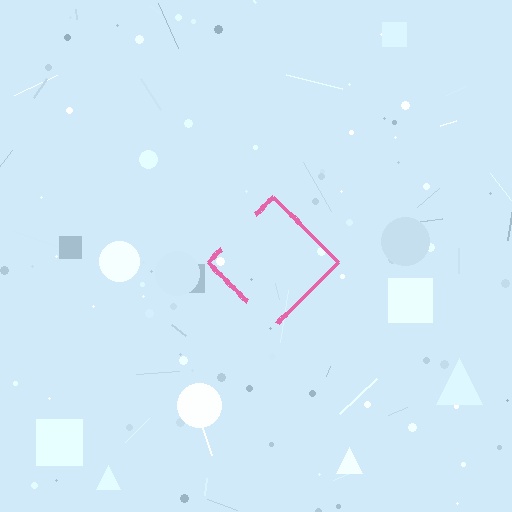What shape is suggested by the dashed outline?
The dashed outline suggests a diamond.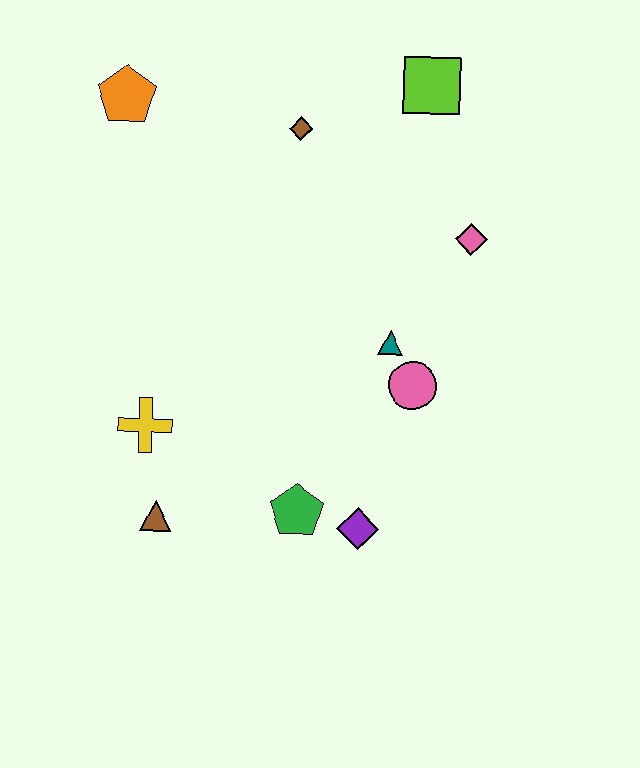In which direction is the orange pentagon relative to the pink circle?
The orange pentagon is to the left of the pink circle.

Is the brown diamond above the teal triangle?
Yes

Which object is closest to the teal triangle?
The pink circle is closest to the teal triangle.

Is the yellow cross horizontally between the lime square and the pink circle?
No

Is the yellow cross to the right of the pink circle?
No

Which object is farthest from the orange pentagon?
The purple diamond is farthest from the orange pentagon.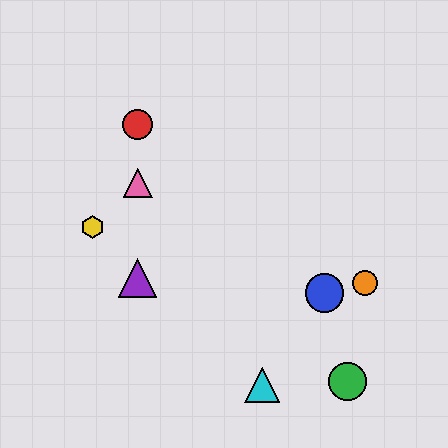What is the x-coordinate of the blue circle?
The blue circle is at x≈324.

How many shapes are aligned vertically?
3 shapes (the red circle, the purple triangle, the pink triangle) are aligned vertically.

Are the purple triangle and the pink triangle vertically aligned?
Yes, both are at x≈138.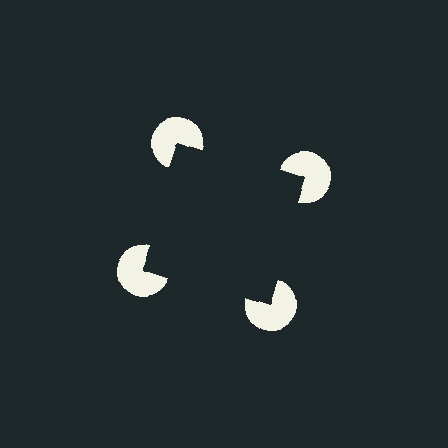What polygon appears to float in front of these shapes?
An illusory square — its edges are inferred from the aligned wedge cuts in the pac-man discs, not physically drawn.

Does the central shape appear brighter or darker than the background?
It typically appears slightly darker than the background, even though no actual brightness change is drawn.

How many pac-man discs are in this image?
There are 4 — one at each vertex of the illusory square.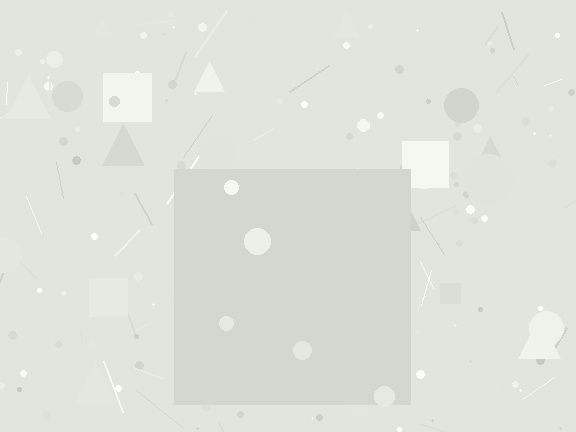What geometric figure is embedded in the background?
A square is embedded in the background.